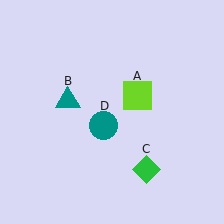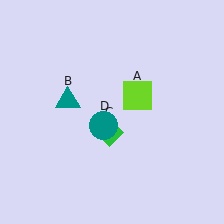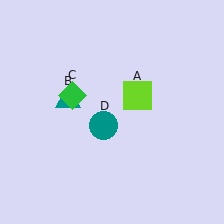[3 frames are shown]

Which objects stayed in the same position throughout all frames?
Lime square (object A) and teal triangle (object B) and teal circle (object D) remained stationary.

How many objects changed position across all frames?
1 object changed position: green diamond (object C).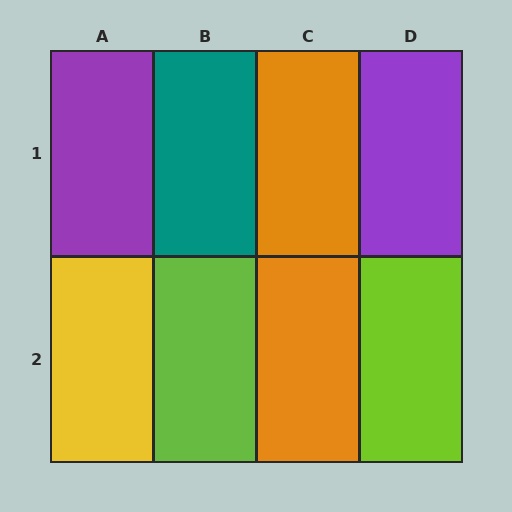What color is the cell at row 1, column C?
Orange.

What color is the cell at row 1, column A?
Purple.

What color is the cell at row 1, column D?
Purple.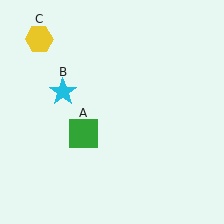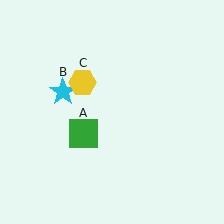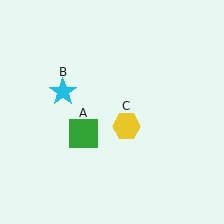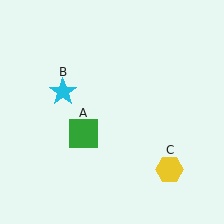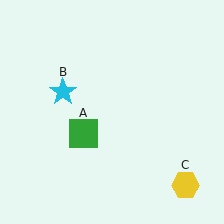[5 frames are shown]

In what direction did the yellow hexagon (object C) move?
The yellow hexagon (object C) moved down and to the right.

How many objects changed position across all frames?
1 object changed position: yellow hexagon (object C).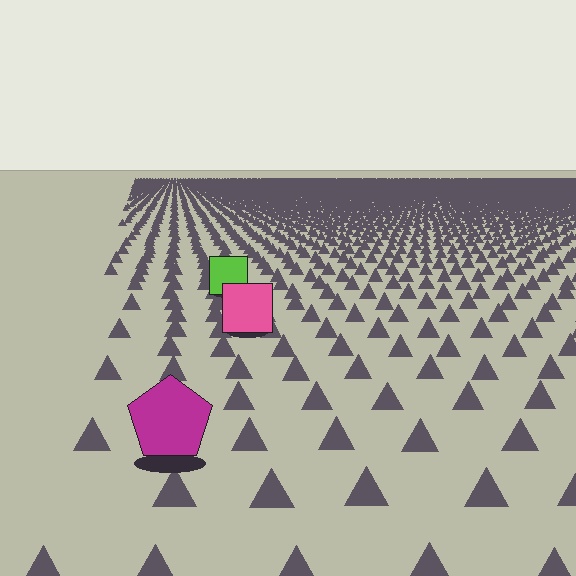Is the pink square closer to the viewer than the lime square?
Yes. The pink square is closer — you can tell from the texture gradient: the ground texture is coarser near it.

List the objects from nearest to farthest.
From nearest to farthest: the magenta pentagon, the pink square, the lime square.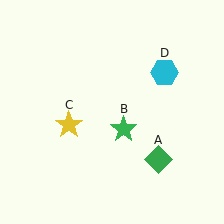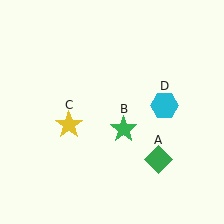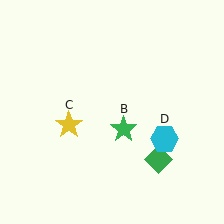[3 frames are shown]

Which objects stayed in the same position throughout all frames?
Green diamond (object A) and green star (object B) and yellow star (object C) remained stationary.